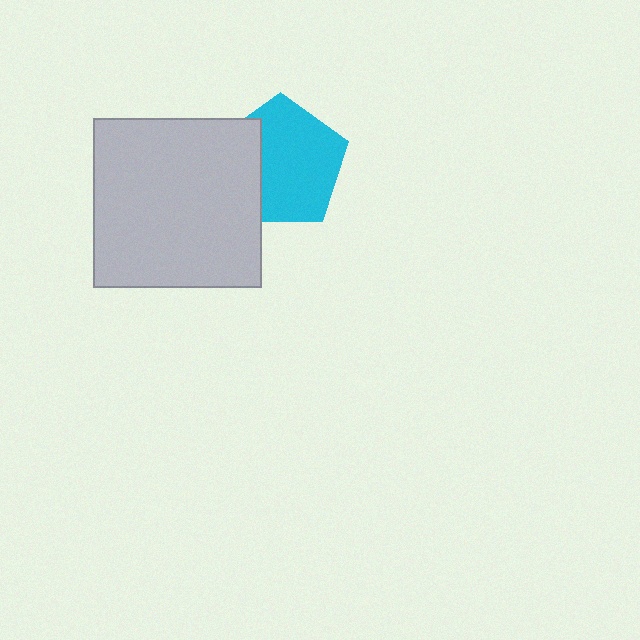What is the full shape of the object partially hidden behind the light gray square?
The partially hidden object is a cyan pentagon.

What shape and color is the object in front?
The object in front is a light gray square.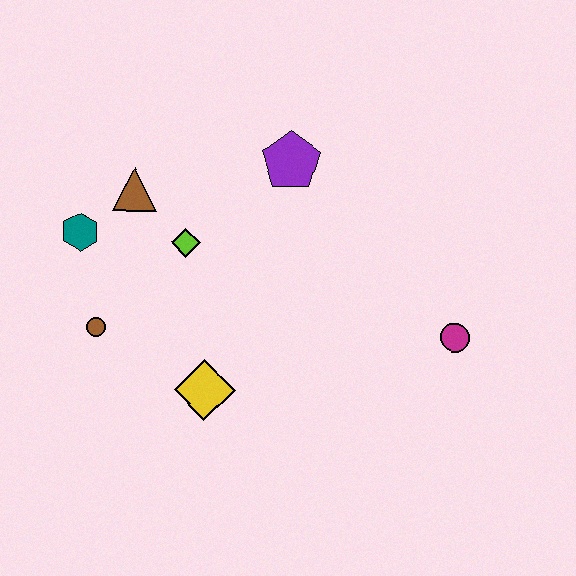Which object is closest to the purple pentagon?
The lime diamond is closest to the purple pentagon.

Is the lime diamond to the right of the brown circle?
Yes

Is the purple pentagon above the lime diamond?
Yes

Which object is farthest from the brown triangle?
The magenta circle is farthest from the brown triangle.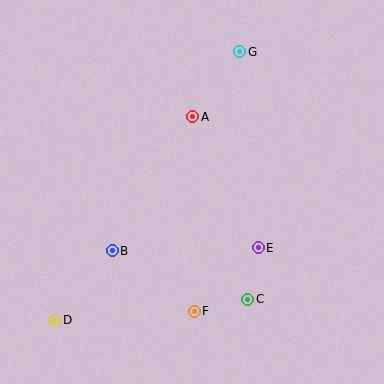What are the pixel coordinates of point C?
Point C is at (248, 299).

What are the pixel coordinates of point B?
Point B is at (112, 251).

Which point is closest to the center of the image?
Point A at (193, 117) is closest to the center.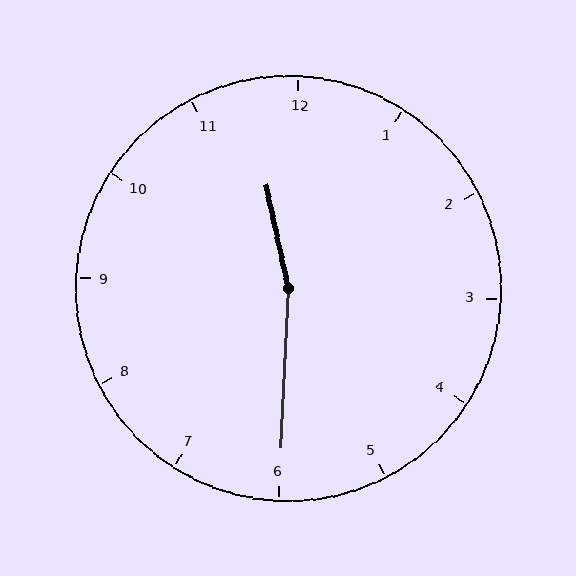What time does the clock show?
11:30.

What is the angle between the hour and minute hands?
Approximately 165 degrees.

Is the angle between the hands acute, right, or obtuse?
It is obtuse.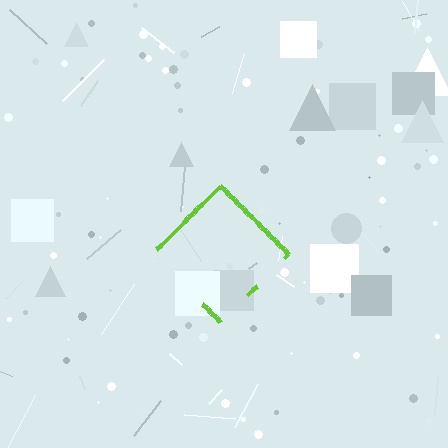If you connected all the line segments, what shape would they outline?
They would outline a diamond.